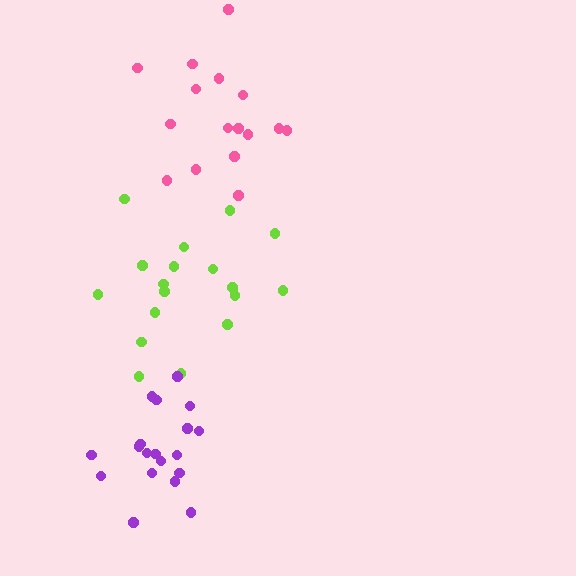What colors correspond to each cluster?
The clusters are colored: lime, purple, pink.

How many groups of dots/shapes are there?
There are 3 groups.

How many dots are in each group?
Group 1: 19 dots, Group 2: 19 dots, Group 3: 16 dots (54 total).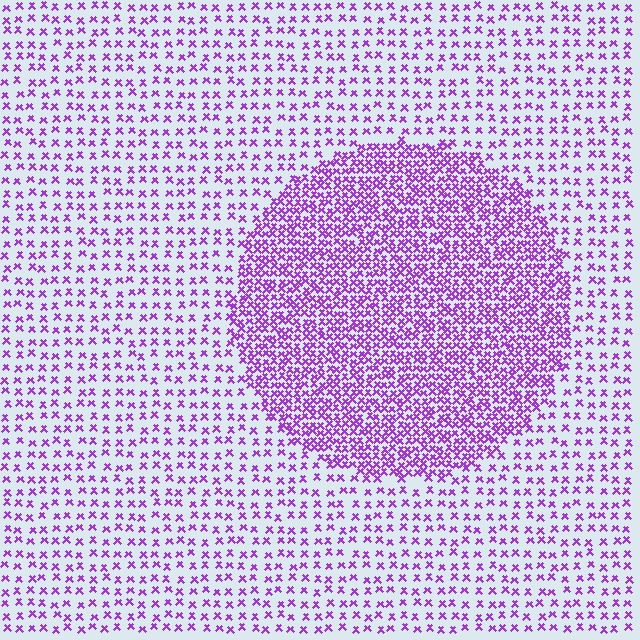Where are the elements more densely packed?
The elements are more densely packed inside the circle boundary.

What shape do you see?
I see a circle.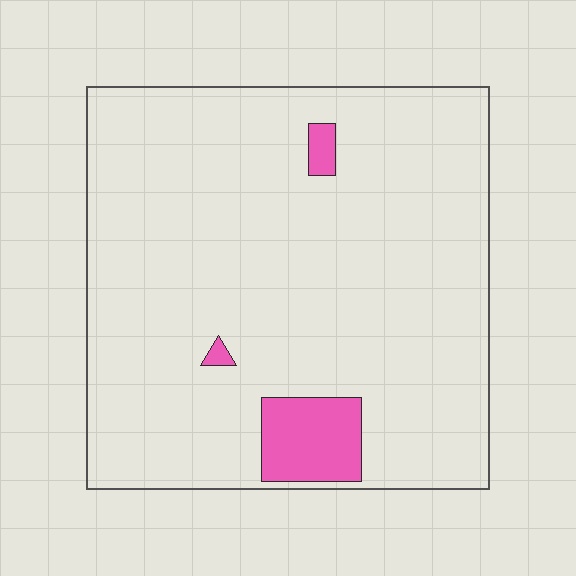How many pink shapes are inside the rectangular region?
3.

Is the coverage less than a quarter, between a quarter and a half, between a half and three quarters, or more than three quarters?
Less than a quarter.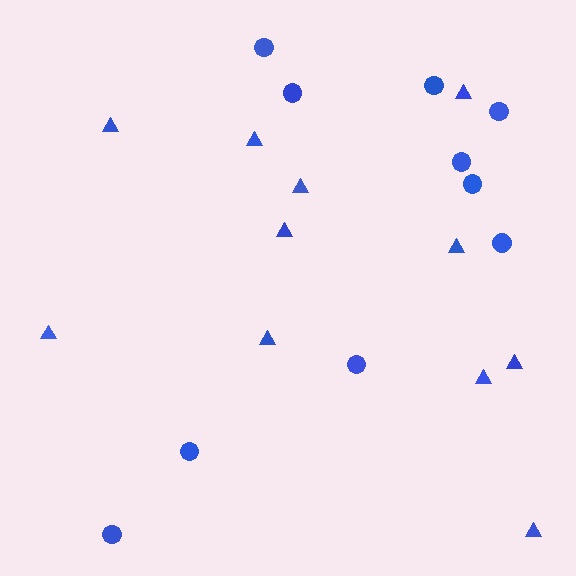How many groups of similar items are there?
There are 2 groups: one group of triangles (11) and one group of circles (10).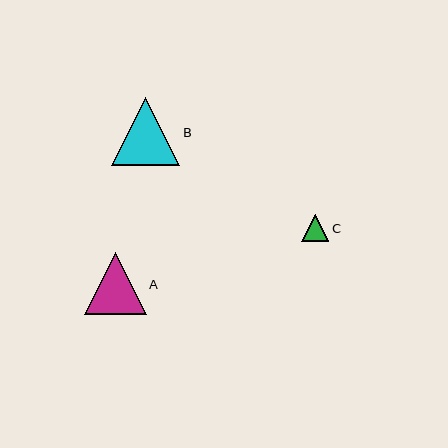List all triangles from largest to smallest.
From largest to smallest: B, A, C.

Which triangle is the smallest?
Triangle C is the smallest with a size of approximately 27 pixels.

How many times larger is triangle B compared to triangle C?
Triangle B is approximately 2.5 times the size of triangle C.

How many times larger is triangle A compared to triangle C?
Triangle A is approximately 2.3 times the size of triangle C.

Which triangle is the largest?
Triangle B is the largest with a size of approximately 68 pixels.